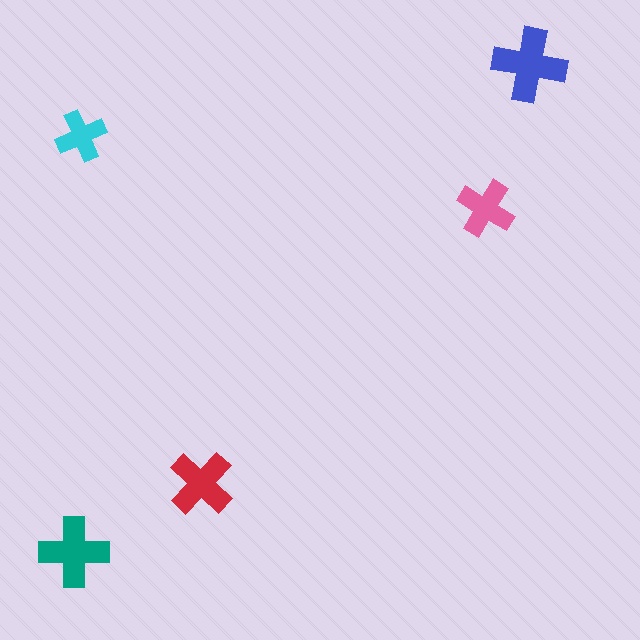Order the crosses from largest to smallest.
the blue one, the teal one, the red one, the pink one, the cyan one.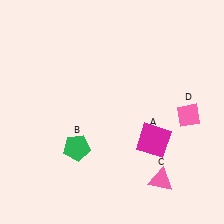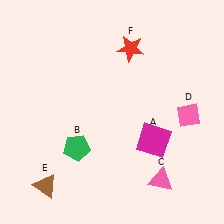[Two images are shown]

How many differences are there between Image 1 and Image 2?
There are 2 differences between the two images.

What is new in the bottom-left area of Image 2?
A brown triangle (E) was added in the bottom-left area of Image 2.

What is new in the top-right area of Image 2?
A red star (F) was added in the top-right area of Image 2.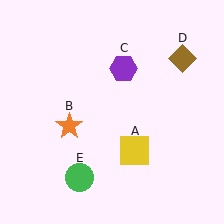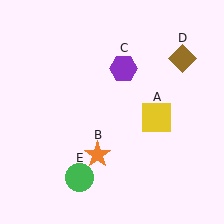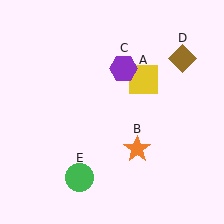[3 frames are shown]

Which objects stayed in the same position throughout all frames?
Purple hexagon (object C) and brown diamond (object D) and green circle (object E) remained stationary.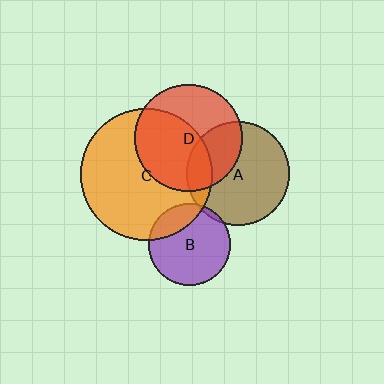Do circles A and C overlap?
Yes.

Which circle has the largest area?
Circle C (orange).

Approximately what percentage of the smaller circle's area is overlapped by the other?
Approximately 15%.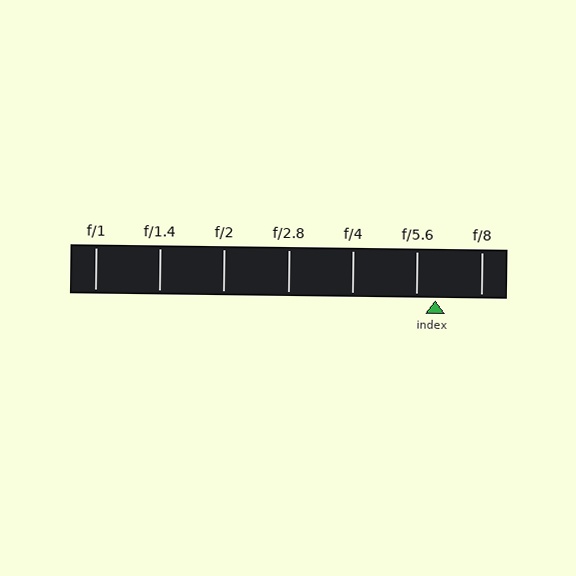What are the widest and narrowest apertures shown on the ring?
The widest aperture shown is f/1 and the narrowest is f/8.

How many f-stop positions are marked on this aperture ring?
There are 7 f-stop positions marked.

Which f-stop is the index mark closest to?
The index mark is closest to f/5.6.